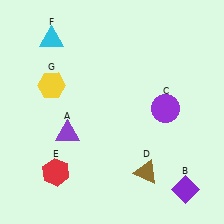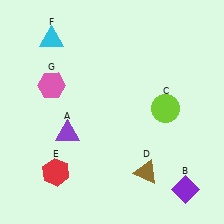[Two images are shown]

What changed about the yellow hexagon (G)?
In Image 1, G is yellow. In Image 2, it changed to pink.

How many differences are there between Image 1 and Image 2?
There are 2 differences between the two images.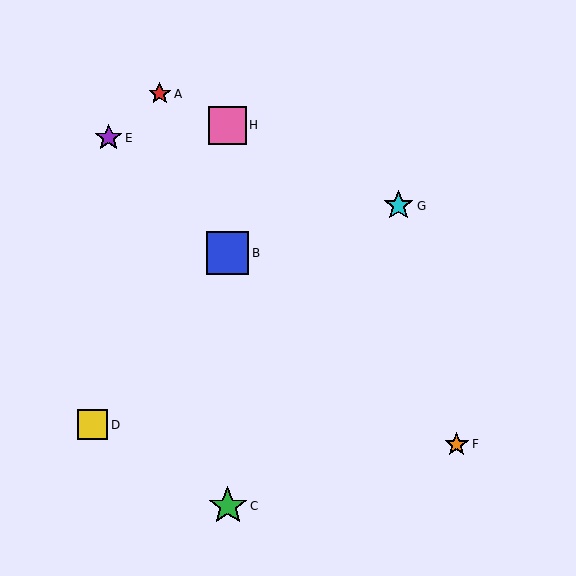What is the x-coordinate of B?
Object B is at x≈228.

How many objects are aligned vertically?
3 objects (B, C, H) are aligned vertically.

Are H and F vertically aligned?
No, H is at x≈228 and F is at x≈457.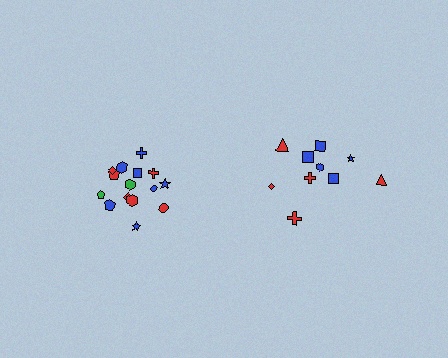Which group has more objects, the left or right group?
The left group.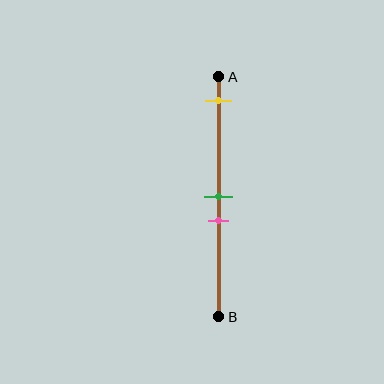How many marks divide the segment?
There are 3 marks dividing the segment.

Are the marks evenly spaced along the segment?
No, the marks are not evenly spaced.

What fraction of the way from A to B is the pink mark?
The pink mark is approximately 60% (0.6) of the way from A to B.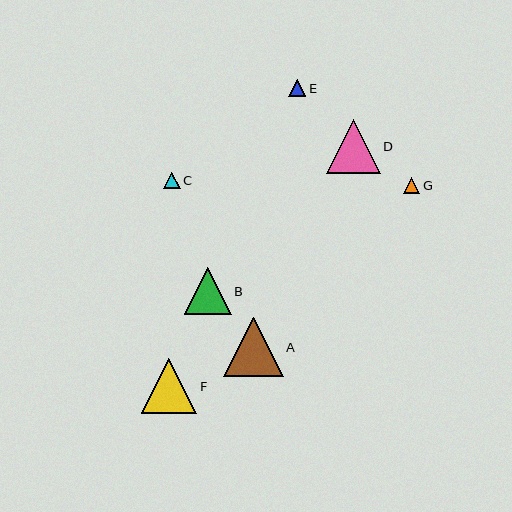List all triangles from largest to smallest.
From largest to smallest: A, F, D, B, E, C, G.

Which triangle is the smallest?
Triangle G is the smallest with a size of approximately 16 pixels.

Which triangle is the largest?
Triangle A is the largest with a size of approximately 60 pixels.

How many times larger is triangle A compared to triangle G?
Triangle A is approximately 3.6 times the size of triangle G.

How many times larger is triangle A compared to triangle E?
Triangle A is approximately 3.5 times the size of triangle E.